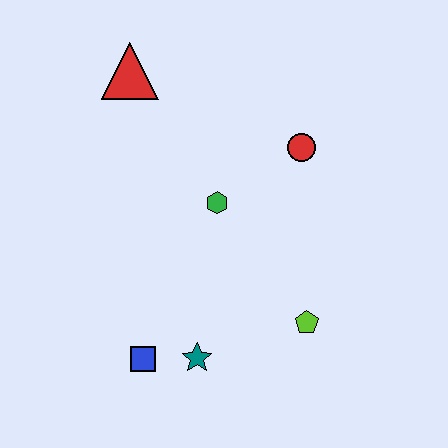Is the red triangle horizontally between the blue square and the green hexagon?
No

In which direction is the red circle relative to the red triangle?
The red circle is to the right of the red triangle.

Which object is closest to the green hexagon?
The red circle is closest to the green hexagon.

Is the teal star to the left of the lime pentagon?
Yes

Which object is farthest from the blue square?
The red triangle is farthest from the blue square.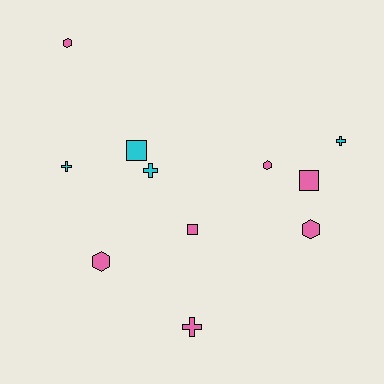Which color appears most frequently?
Pink, with 7 objects.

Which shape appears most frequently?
Cross, with 4 objects.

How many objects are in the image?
There are 11 objects.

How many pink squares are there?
There are 2 pink squares.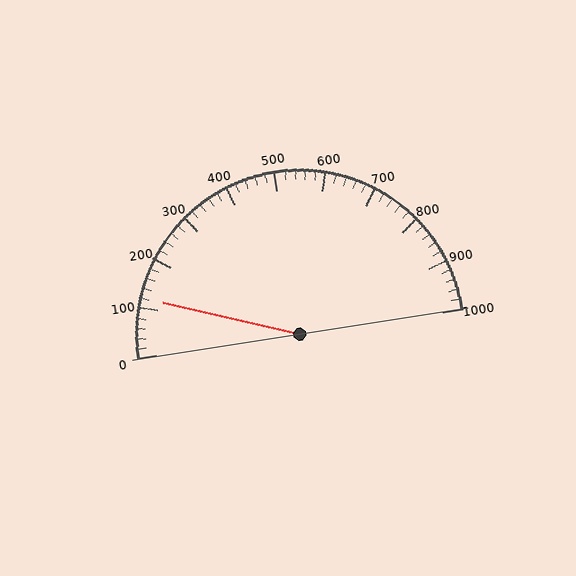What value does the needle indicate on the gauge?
The needle indicates approximately 120.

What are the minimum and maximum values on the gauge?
The gauge ranges from 0 to 1000.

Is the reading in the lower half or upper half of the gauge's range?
The reading is in the lower half of the range (0 to 1000).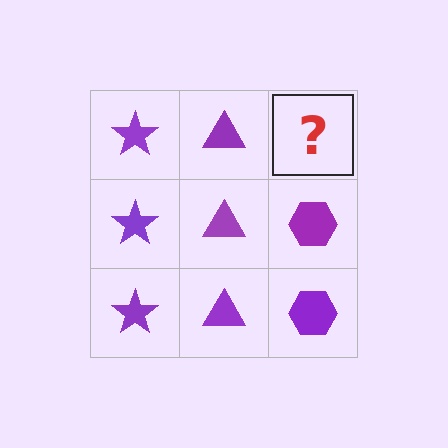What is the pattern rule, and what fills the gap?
The rule is that each column has a consistent shape. The gap should be filled with a purple hexagon.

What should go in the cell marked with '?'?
The missing cell should contain a purple hexagon.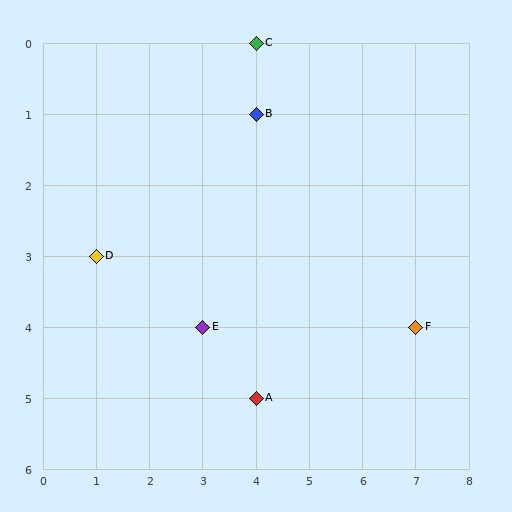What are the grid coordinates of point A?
Point A is at grid coordinates (4, 5).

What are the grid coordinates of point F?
Point F is at grid coordinates (7, 4).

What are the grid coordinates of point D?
Point D is at grid coordinates (1, 3).